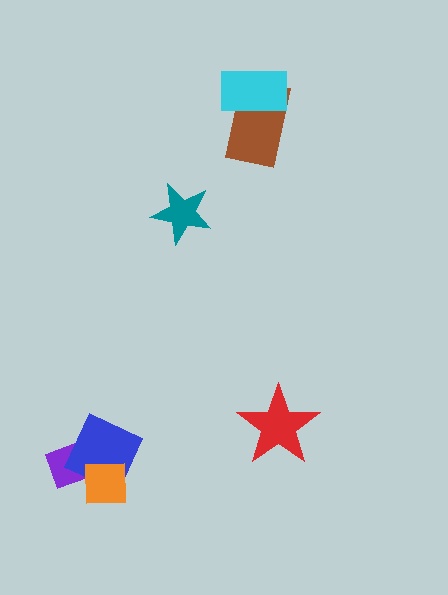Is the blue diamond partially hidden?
Yes, it is partially covered by another shape.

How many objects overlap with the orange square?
2 objects overlap with the orange square.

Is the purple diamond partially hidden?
Yes, it is partially covered by another shape.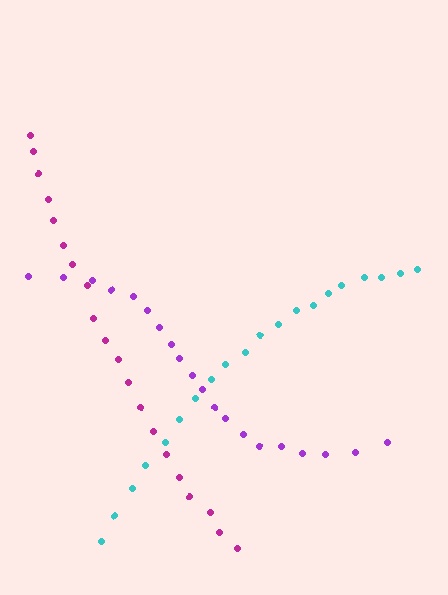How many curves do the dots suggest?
There are 3 distinct paths.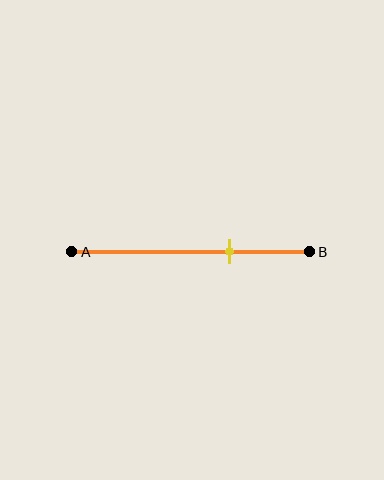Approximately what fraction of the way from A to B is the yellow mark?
The yellow mark is approximately 65% of the way from A to B.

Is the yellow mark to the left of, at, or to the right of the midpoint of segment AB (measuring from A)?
The yellow mark is to the right of the midpoint of segment AB.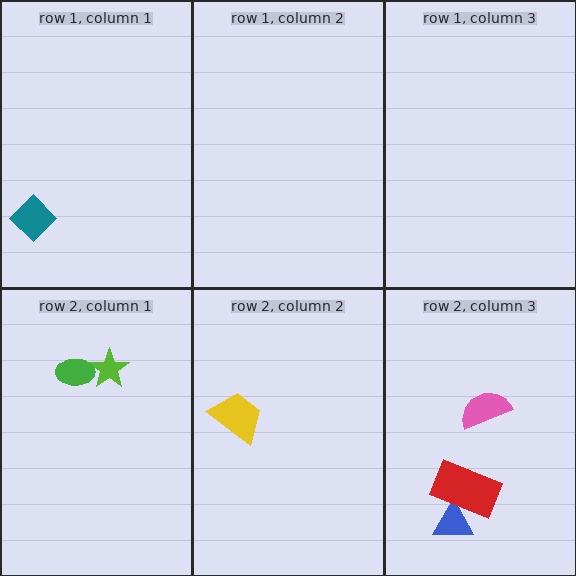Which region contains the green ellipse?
The row 2, column 1 region.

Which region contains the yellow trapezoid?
The row 2, column 2 region.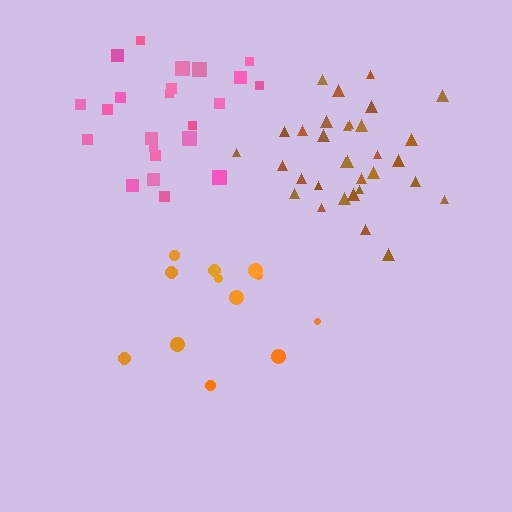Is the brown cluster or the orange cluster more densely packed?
Brown.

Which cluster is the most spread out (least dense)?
Orange.